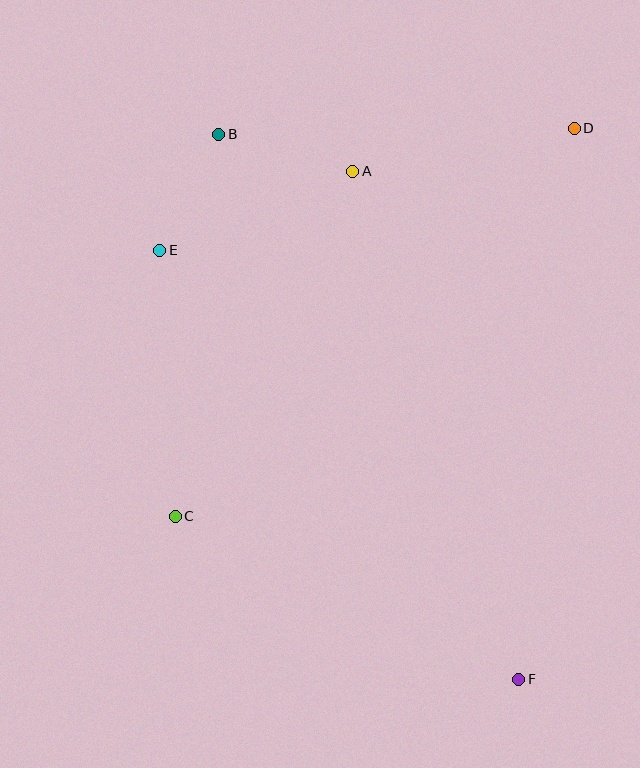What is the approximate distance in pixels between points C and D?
The distance between C and D is approximately 557 pixels.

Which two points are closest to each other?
Points B and E are closest to each other.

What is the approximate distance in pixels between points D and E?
The distance between D and E is approximately 432 pixels.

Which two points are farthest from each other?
Points B and F are farthest from each other.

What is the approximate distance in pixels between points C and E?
The distance between C and E is approximately 266 pixels.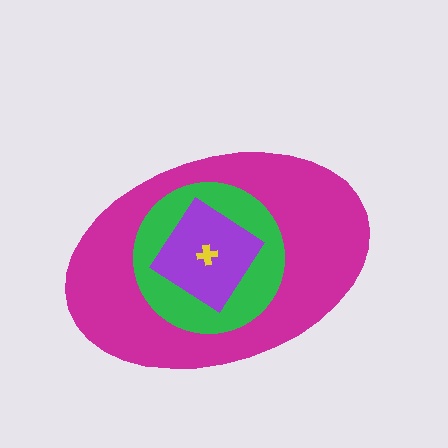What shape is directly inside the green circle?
The purple diamond.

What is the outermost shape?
The magenta ellipse.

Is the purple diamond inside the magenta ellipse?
Yes.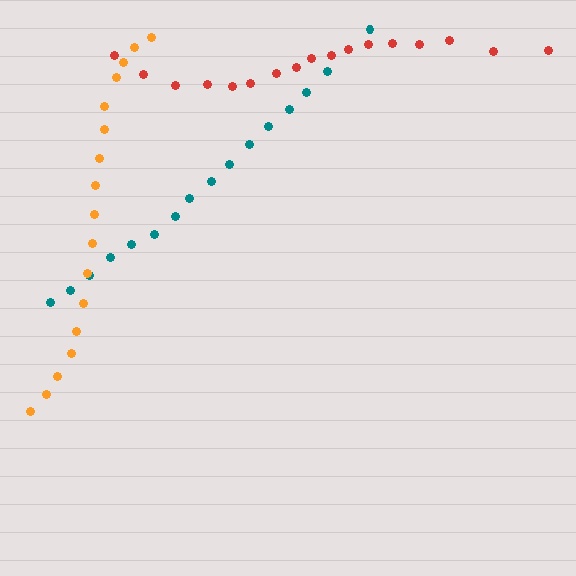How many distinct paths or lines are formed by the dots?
There are 3 distinct paths.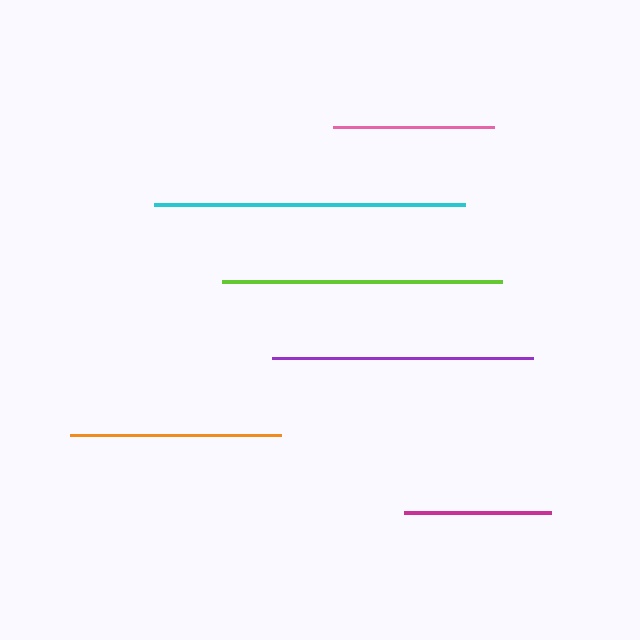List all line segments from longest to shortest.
From longest to shortest: cyan, lime, purple, orange, pink, magenta.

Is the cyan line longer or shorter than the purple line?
The cyan line is longer than the purple line.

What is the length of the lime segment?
The lime segment is approximately 280 pixels long.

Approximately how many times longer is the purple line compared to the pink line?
The purple line is approximately 1.6 times the length of the pink line.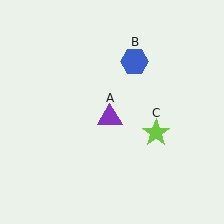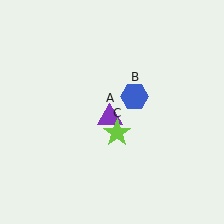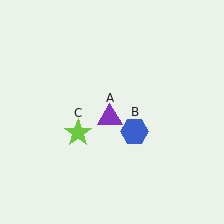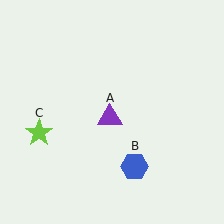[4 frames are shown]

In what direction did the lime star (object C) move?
The lime star (object C) moved left.